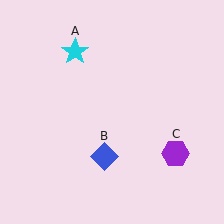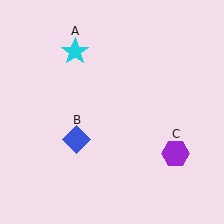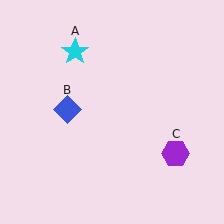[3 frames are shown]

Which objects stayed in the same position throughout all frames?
Cyan star (object A) and purple hexagon (object C) remained stationary.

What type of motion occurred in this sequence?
The blue diamond (object B) rotated clockwise around the center of the scene.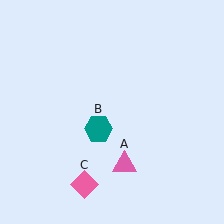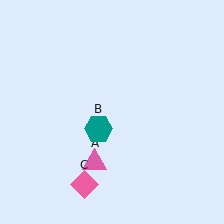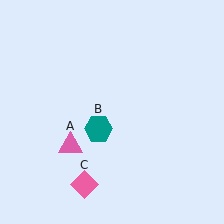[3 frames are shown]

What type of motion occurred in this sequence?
The pink triangle (object A) rotated clockwise around the center of the scene.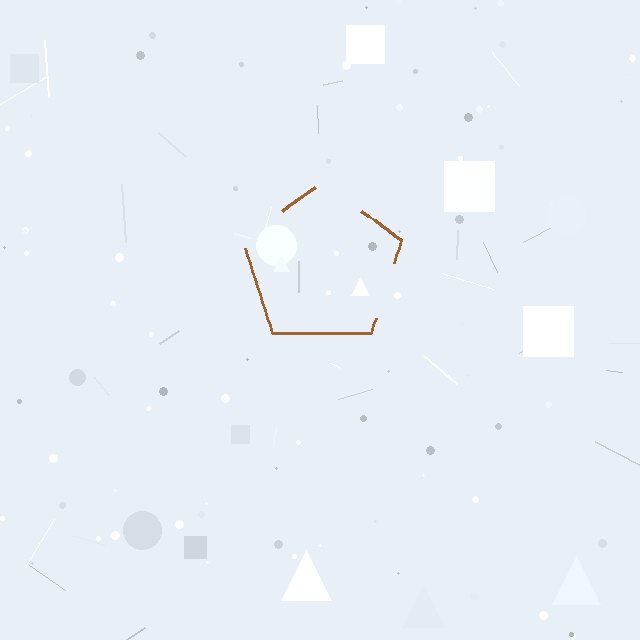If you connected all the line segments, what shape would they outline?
They would outline a pentagon.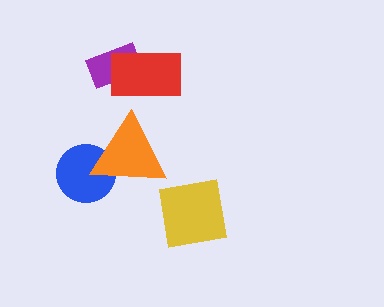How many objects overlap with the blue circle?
1 object overlaps with the blue circle.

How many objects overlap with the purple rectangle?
1 object overlaps with the purple rectangle.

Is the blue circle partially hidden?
Yes, it is partially covered by another shape.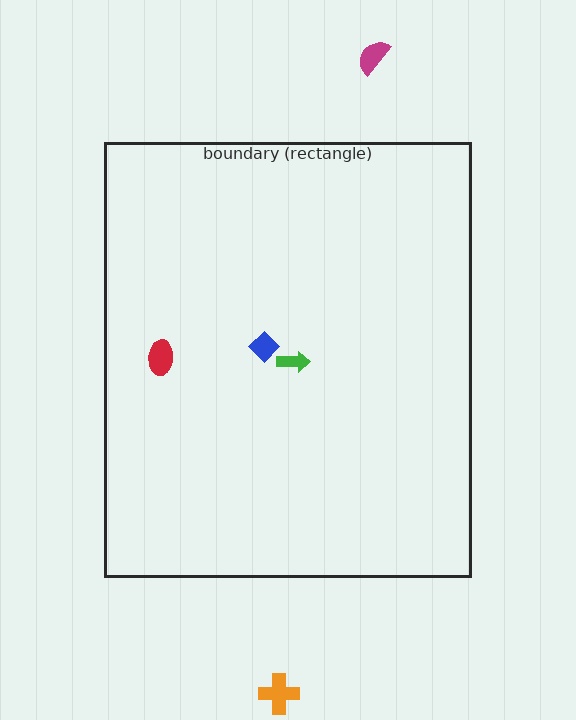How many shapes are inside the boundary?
3 inside, 2 outside.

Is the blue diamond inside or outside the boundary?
Inside.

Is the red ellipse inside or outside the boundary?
Inside.